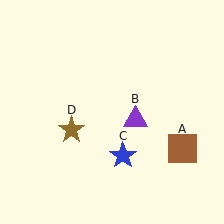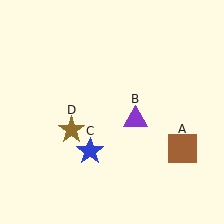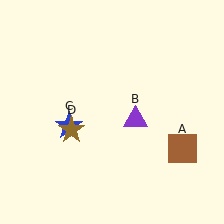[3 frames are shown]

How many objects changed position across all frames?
1 object changed position: blue star (object C).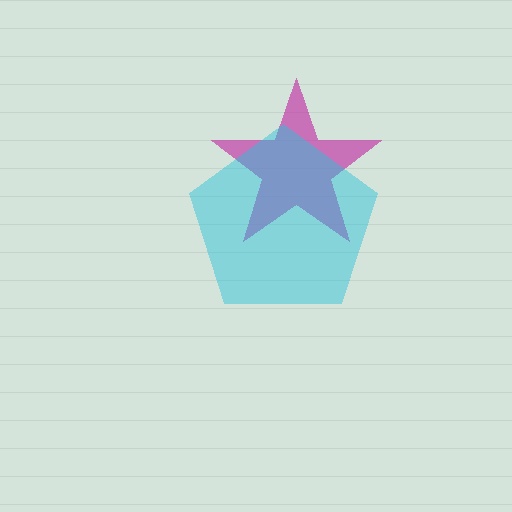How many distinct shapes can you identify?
There are 2 distinct shapes: a magenta star, a cyan pentagon.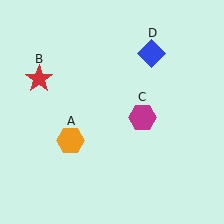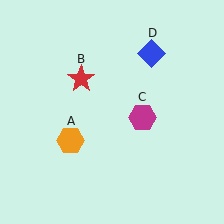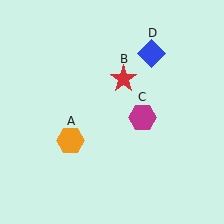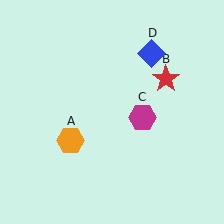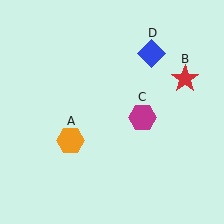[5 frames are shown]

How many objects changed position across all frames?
1 object changed position: red star (object B).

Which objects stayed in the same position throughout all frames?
Orange hexagon (object A) and magenta hexagon (object C) and blue diamond (object D) remained stationary.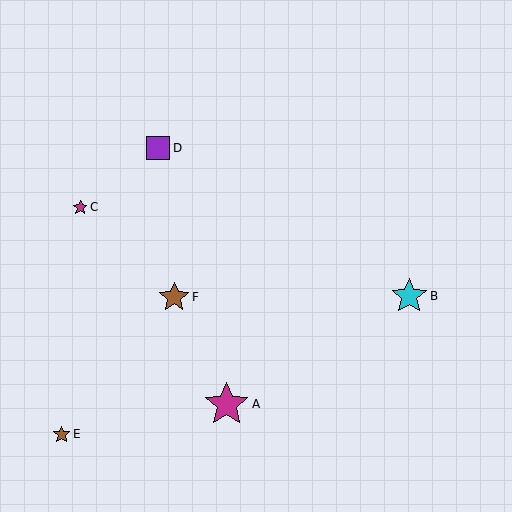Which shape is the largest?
The magenta star (labeled A) is the largest.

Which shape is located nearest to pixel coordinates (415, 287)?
The cyan star (labeled B) at (409, 296) is nearest to that location.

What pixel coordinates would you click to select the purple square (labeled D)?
Click at (158, 148) to select the purple square D.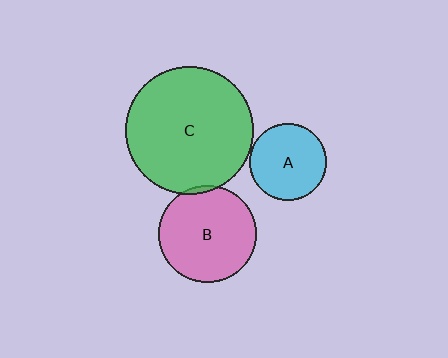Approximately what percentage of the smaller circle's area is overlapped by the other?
Approximately 5%.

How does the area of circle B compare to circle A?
Approximately 1.6 times.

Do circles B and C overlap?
Yes.